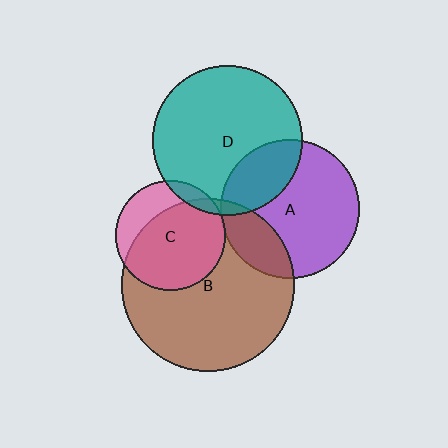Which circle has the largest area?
Circle B (brown).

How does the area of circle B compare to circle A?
Approximately 1.6 times.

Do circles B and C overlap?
Yes.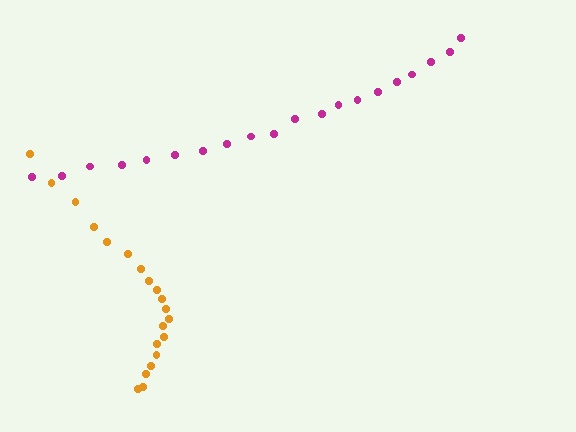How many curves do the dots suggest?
There are 2 distinct paths.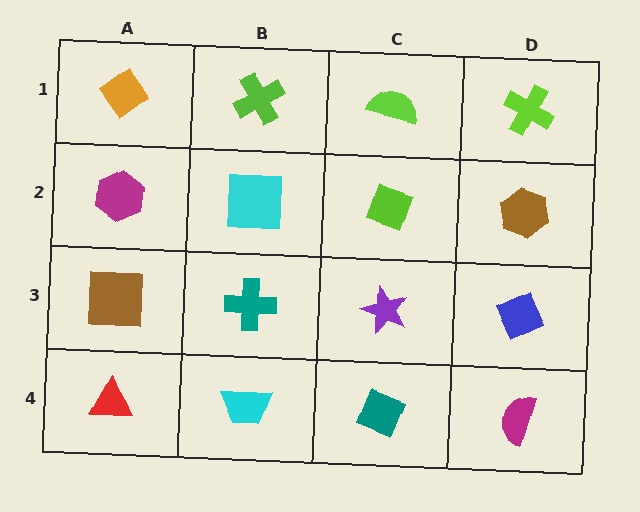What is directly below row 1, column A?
A magenta hexagon.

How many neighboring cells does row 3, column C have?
4.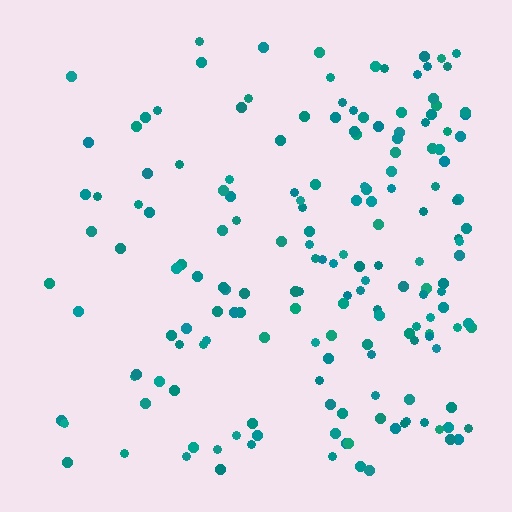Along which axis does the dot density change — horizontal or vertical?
Horizontal.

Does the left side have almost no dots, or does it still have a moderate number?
Still a moderate number, just noticeably fewer than the right.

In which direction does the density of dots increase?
From left to right, with the right side densest.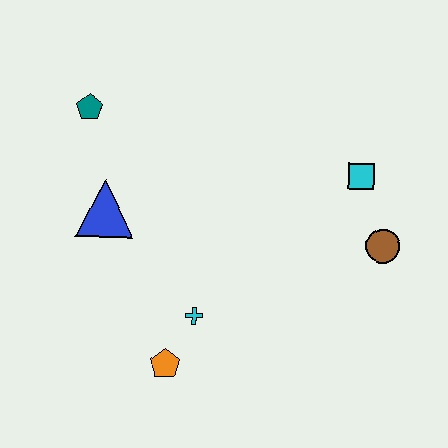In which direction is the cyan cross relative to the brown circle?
The cyan cross is to the left of the brown circle.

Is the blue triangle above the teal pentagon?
No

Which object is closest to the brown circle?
The cyan square is closest to the brown circle.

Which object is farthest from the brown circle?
The teal pentagon is farthest from the brown circle.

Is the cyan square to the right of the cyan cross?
Yes